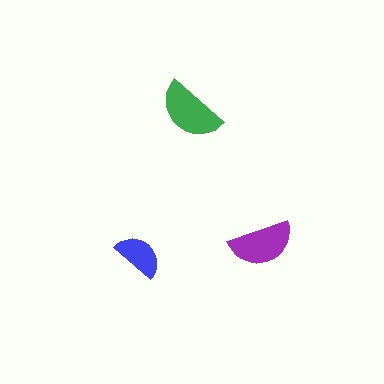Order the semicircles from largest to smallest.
the green one, the purple one, the blue one.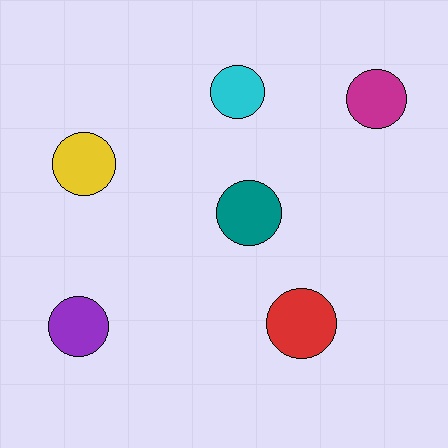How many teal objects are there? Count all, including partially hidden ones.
There is 1 teal object.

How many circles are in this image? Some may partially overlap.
There are 6 circles.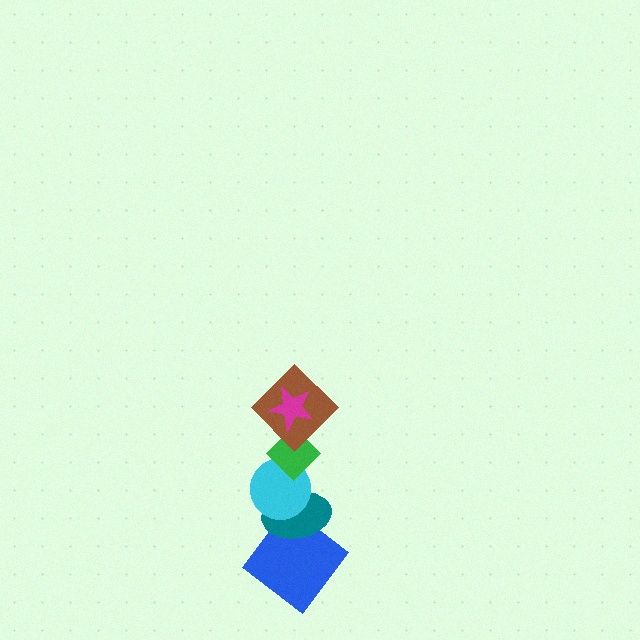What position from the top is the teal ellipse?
The teal ellipse is 5th from the top.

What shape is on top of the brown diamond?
The magenta star is on top of the brown diamond.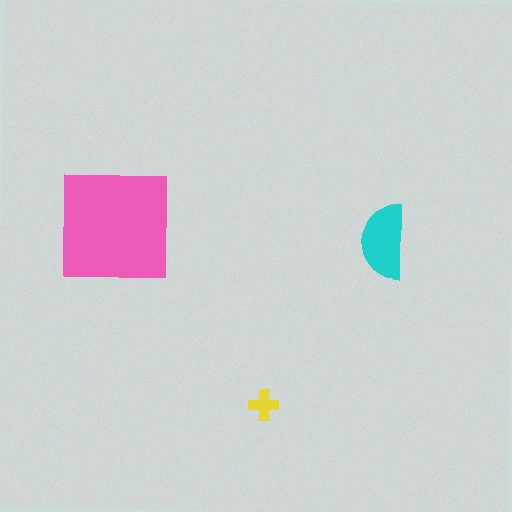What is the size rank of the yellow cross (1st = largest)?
3rd.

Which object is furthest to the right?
The cyan semicircle is rightmost.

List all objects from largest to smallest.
The pink square, the cyan semicircle, the yellow cross.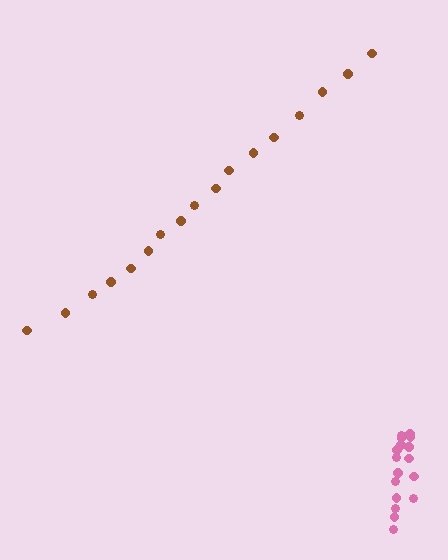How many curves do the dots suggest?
There are 2 distinct paths.